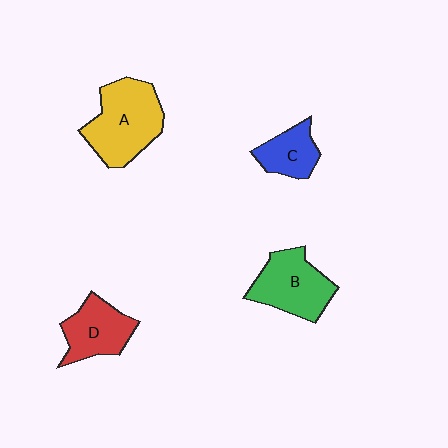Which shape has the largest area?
Shape A (yellow).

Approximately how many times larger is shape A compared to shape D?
Approximately 1.5 times.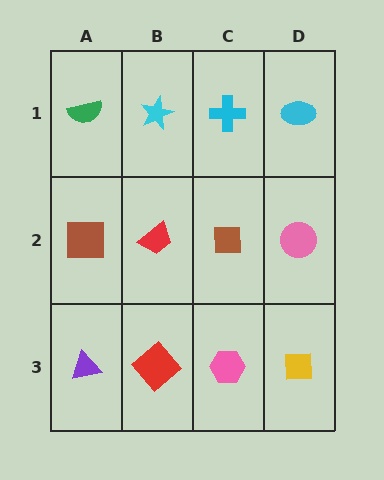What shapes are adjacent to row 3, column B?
A red trapezoid (row 2, column B), a purple triangle (row 3, column A), a pink hexagon (row 3, column C).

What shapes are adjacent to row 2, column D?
A cyan ellipse (row 1, column D), a yellow square (row 3, column D), a brown square (row 2, column C).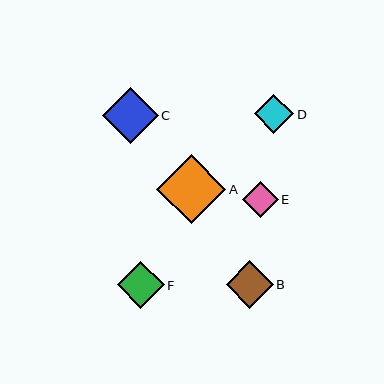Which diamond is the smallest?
Diamond E is the smallest with a size of approximately 36 pixels.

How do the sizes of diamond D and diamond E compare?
Diamond D and diamond E are approximately the same size.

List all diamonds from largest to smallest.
From largest to smallest: A, C, B, F, D, E.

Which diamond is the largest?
Diamond A is the largest with a size of approximately 69 pixels.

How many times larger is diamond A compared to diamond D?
Diamond A is approximately 1.7 times the size of diamond D.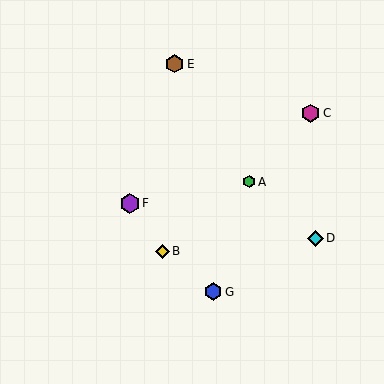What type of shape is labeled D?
Shape D is a cyan diamond.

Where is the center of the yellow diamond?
The center of the yellow diamond is at (162, 251).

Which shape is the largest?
The purple hexagon (labeled F) is the largest.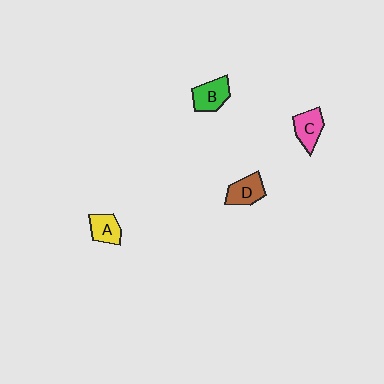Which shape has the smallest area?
Shape A (yellow).